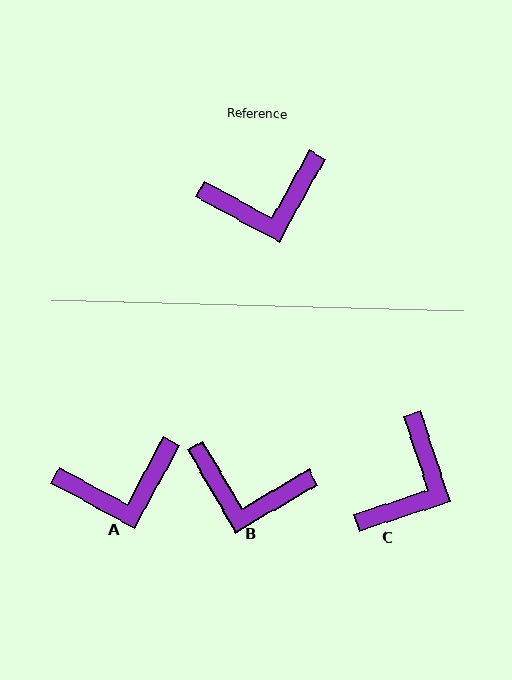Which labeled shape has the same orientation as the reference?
A.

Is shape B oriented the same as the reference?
No, it is off by about 31 degrees.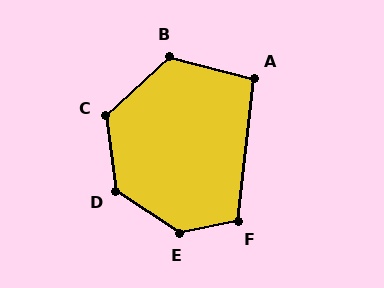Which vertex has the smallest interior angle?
A, at approximately 98 degrees.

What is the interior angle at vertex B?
Approximately 122 degrees (obtuse).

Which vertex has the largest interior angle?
E, at approximately 135 degrees.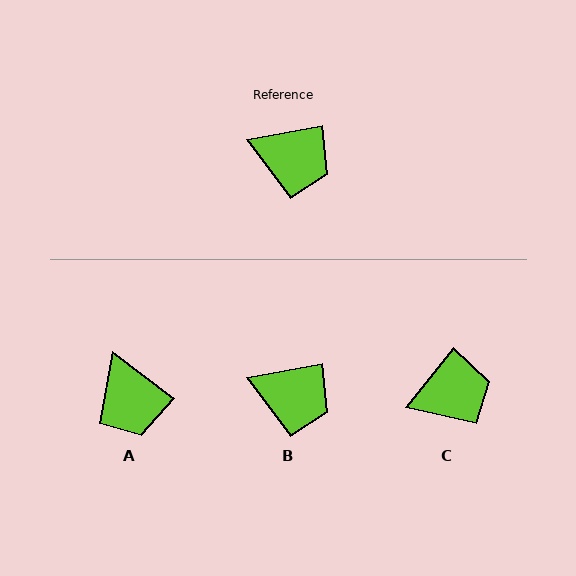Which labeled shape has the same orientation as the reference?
B.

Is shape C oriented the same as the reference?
No, it is off by about 41 degrees.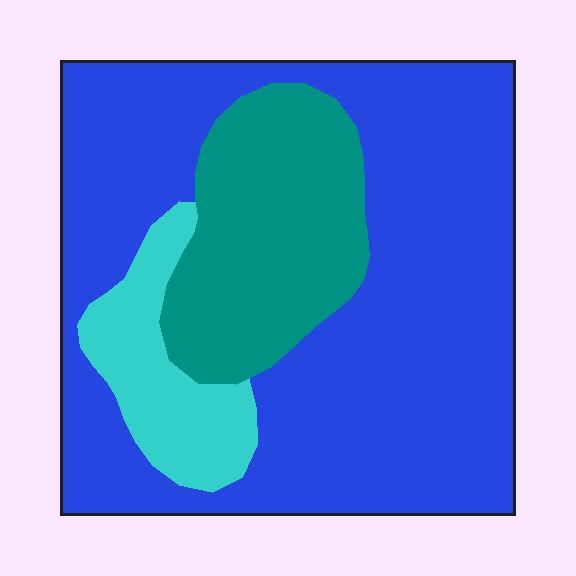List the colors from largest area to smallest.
From largest to smallest: blue, teal, cyan.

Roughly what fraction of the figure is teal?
Teal covers 22% of the figure.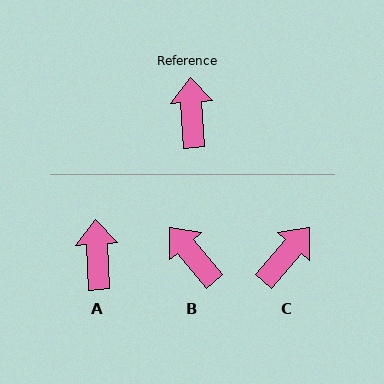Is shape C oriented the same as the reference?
No, it is off by about 44 degrees.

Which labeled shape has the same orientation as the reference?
A.